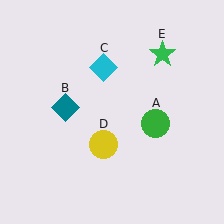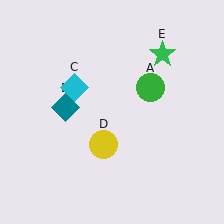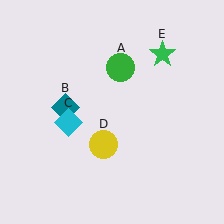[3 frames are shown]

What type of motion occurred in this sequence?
The green circle (object A), cyan diamond (object C) rotated counterclockwise around the center of the scene.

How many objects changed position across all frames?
2 objects changed position: green circle (object A), cyan diamond (object C).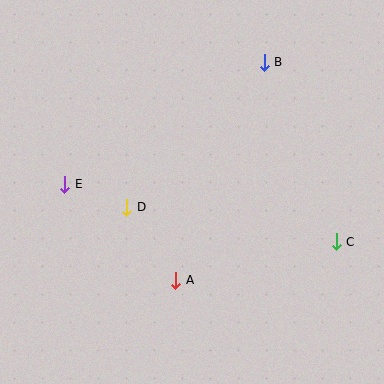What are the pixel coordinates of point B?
Point B is at (264, 62).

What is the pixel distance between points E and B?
The distance between E and B is 234 pixels.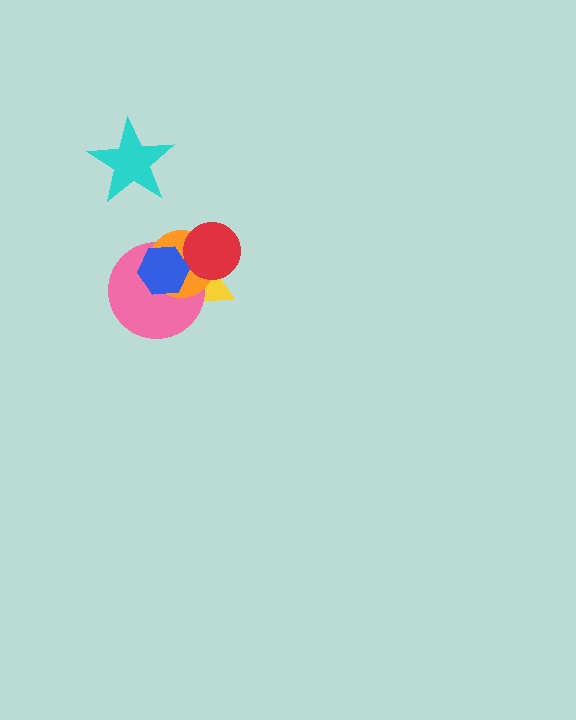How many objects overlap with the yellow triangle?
4 objects overlap with the yellow triangle.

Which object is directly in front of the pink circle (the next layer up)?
The orange circle is directly in front of the pink circle.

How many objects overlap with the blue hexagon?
3 objects overlap with the blue hexagon.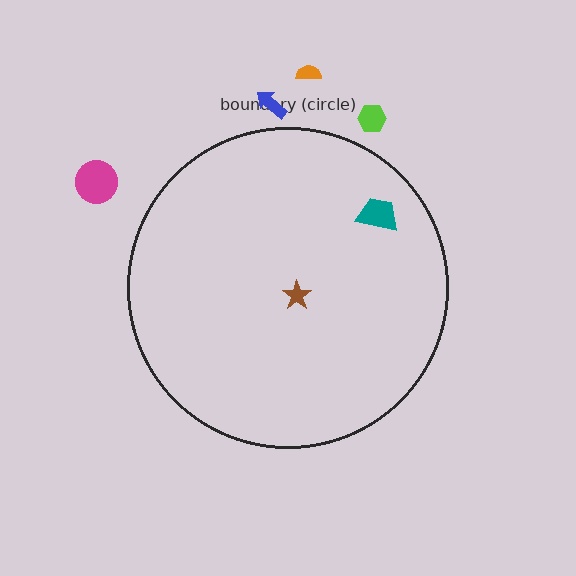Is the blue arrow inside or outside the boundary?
Outside.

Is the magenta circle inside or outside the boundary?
Outside.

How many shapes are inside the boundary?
2 inside, 4 outside.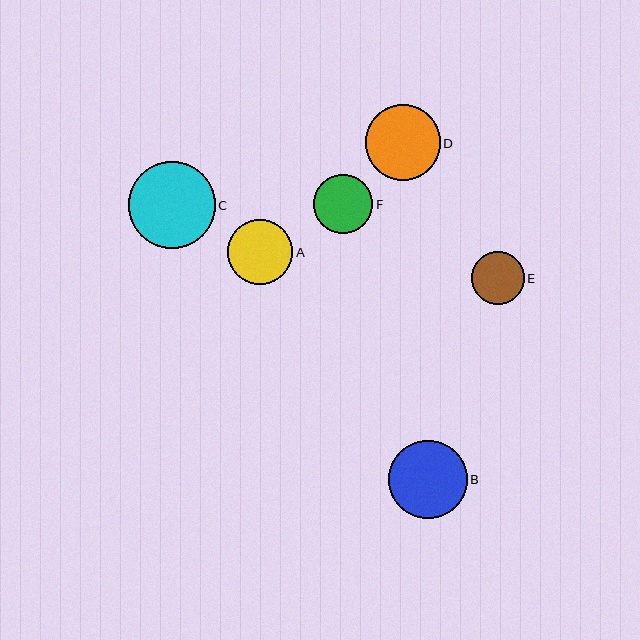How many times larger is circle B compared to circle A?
Circle B is approximately 1.2 times the size of circle A.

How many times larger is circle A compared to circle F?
Circle A is approximately 1.1 times the size of circle F.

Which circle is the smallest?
Circle E is the smallest with a size of approximately 53 pixels.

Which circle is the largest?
Circle C is the largest with a size of approximately 87 pixels.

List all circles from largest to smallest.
From largest to smallest: C, B, D, A, F, E.